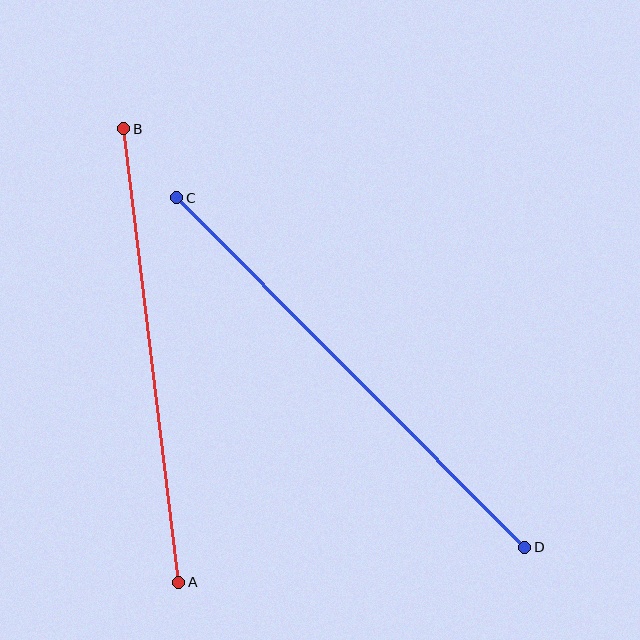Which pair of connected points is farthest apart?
Points C and D are farthest apart.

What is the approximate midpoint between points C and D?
The midpoint is at approximately (351, 372) pixels.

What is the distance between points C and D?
The distance is approximately 493 pixels.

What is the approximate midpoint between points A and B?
The midpoint is at approximately (151, 355) pixels.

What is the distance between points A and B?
The distance is approximately 457 pixels.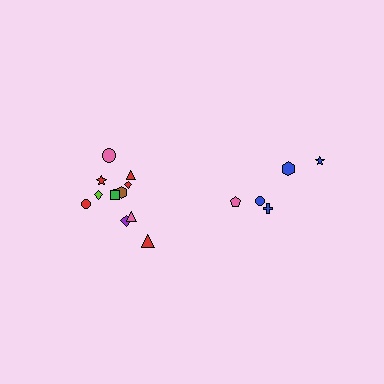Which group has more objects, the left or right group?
The left group.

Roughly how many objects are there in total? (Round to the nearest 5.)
Roughly 15 objects in total.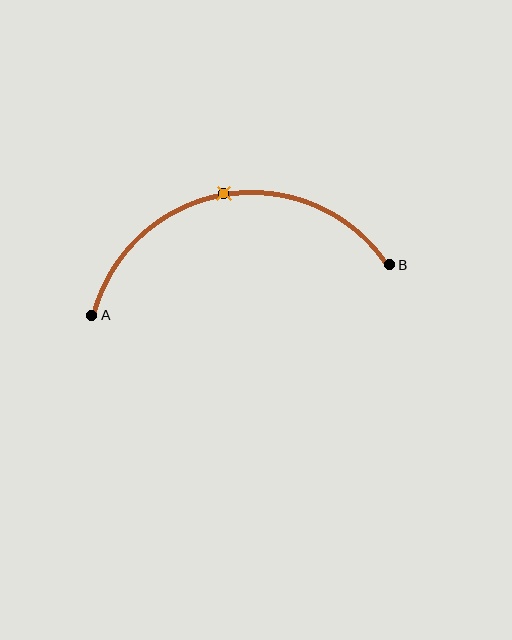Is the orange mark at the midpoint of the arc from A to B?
Yes. The orange mark lies on the arc at equal arc-length from both A and B — it is the arc midpoint.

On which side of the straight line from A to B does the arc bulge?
The arc bulges above the straight line connecting A and B.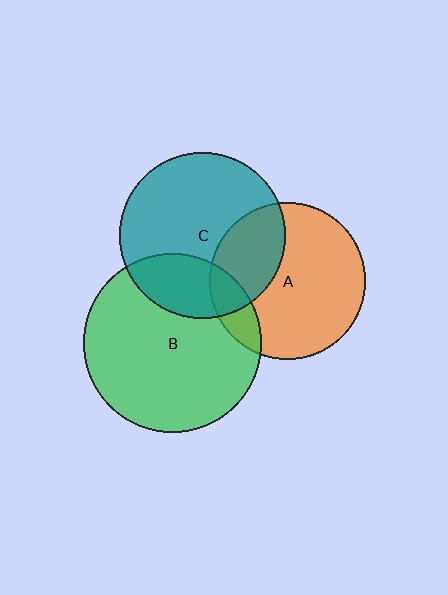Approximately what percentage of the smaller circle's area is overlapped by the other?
Approximately 15%.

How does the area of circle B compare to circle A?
Approximately 1.3 times.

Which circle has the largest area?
Circle B (green).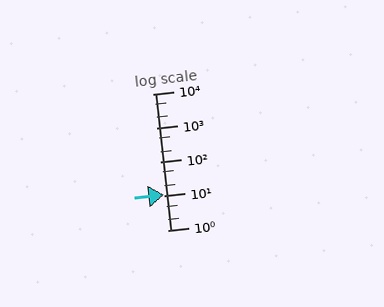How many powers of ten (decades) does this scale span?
The scale spans 4 decades, from 1 to 10000.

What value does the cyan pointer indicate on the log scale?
The pointer indicates approximately 11.